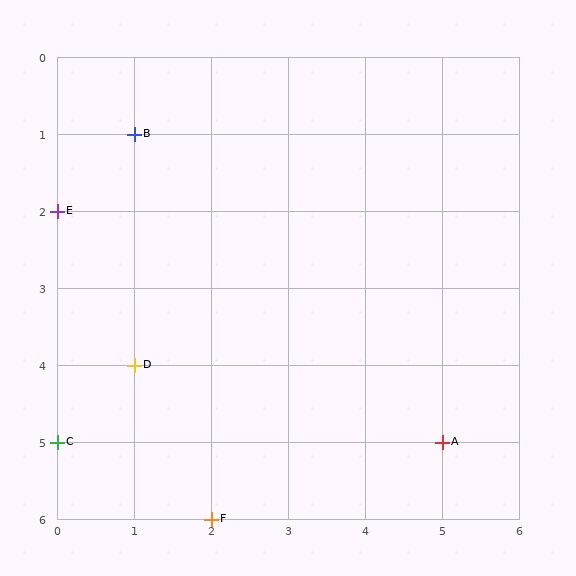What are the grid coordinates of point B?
Point B is at grid coordinates (1, 1).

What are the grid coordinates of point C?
Point C is at grid coordinates (0, 5).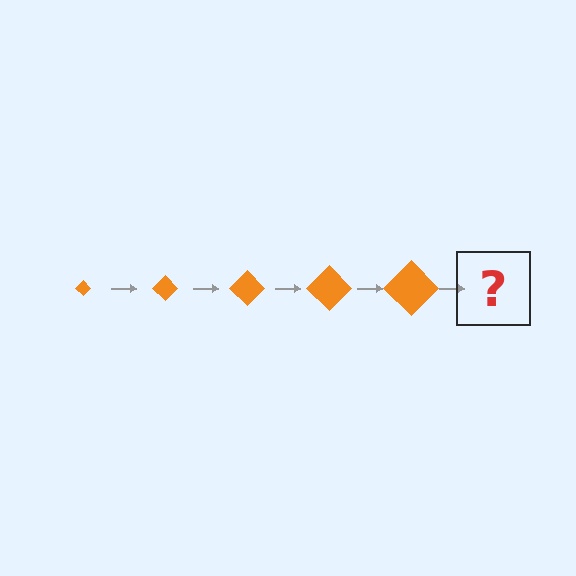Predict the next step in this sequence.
The next step is an orange diamond, larger than the previous one.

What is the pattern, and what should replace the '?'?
The pattern is that the diamond gets progressively larger each step. The '?' should be an orange diamond, larger than the previous one.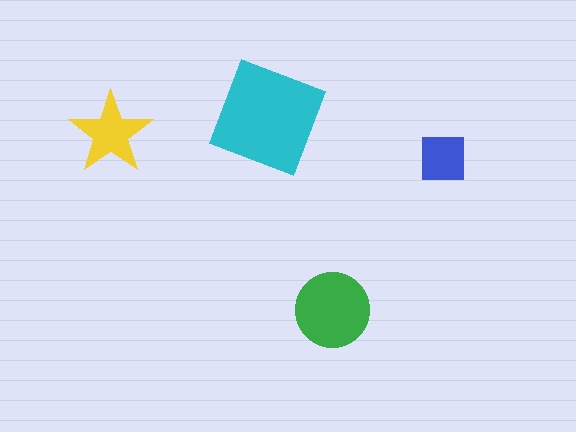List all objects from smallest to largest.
The blue square, the yellow star, the green circle, the cyan diamond.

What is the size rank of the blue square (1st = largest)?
4th.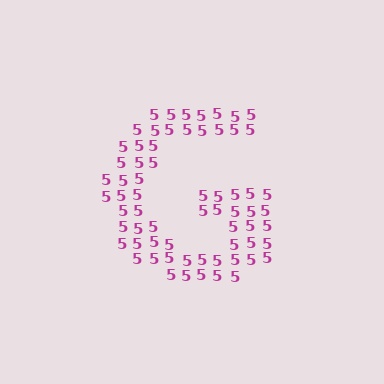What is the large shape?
The large shape is the letter G.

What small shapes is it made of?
It is made of small digit 5's.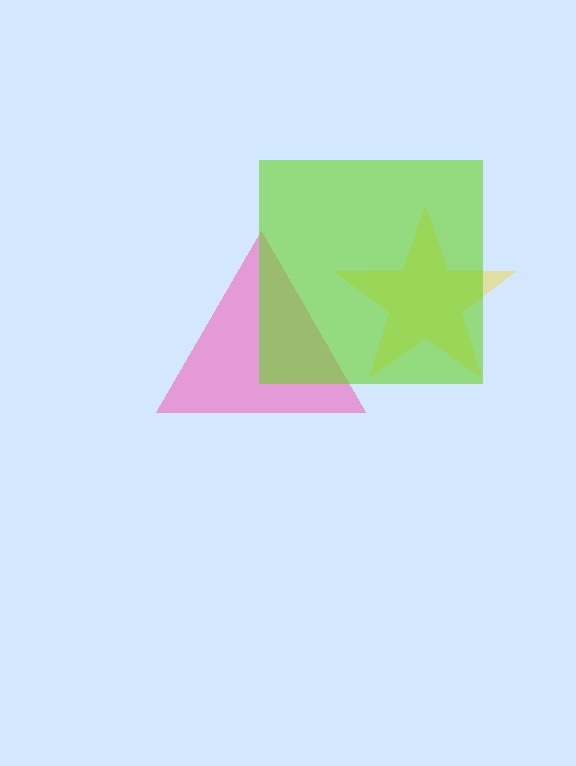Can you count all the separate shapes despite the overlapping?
Yes, there are 3 separate shapes.